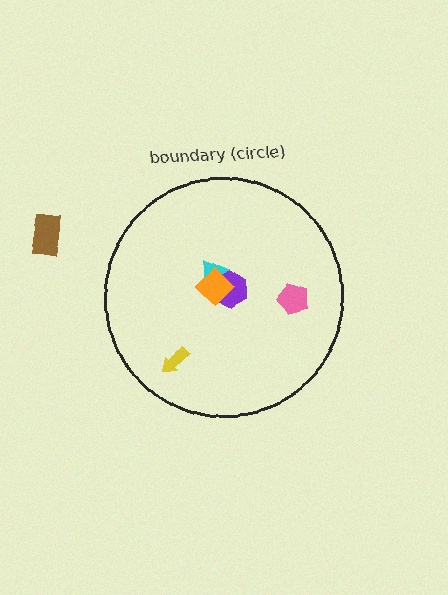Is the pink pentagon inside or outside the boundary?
Inside.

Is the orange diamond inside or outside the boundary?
Inside.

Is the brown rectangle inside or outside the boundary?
Outside.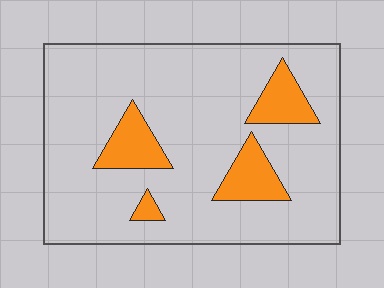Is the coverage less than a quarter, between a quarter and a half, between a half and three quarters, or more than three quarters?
Less than a quarter.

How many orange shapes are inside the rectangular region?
4.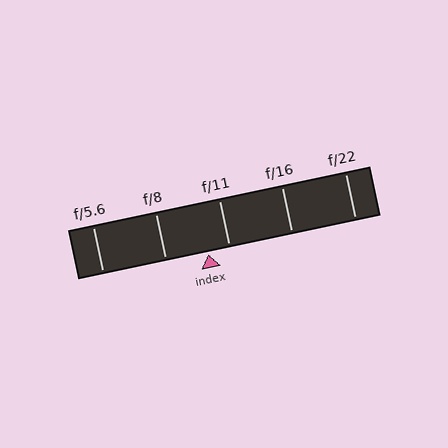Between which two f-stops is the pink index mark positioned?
The index mark is between f/8 and f/11.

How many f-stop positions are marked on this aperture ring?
There are 5 f-stop positions marked.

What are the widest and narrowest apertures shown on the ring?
The widest aperture shown is f/5.6 and the narrowest is f/22.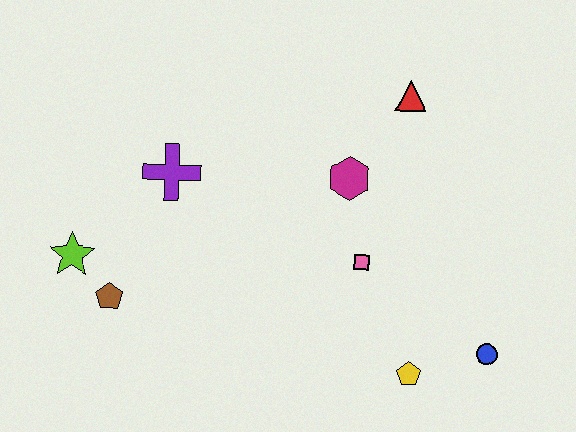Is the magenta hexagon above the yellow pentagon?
Yes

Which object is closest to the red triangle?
The magenta hexagon is closest to the red triangle.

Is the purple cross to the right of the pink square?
No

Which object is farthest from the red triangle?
The lime star is farthest from the red triangle.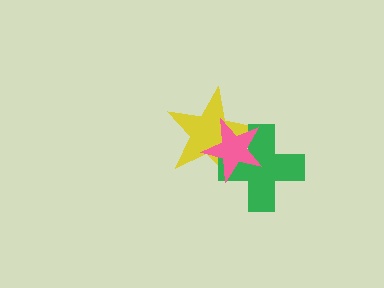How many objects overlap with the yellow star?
2 objects overlap with the yellow star.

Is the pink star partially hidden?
No, no other shape covers it.